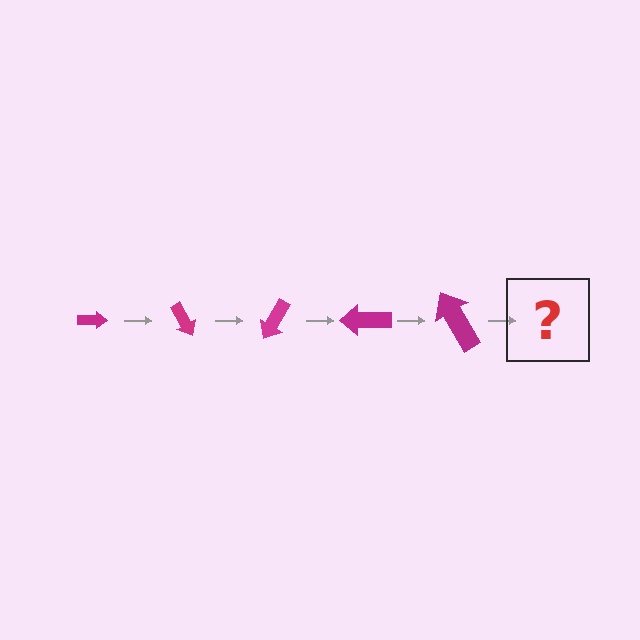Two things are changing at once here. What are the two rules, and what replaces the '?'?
The two rules are that the arrow grows larger each step and it rotates 60 degrees each step. The '?' should be an arrow, larger than the previous one and rotated 300 degrees from the start.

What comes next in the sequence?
The next element should be an arrow, larger than the previous one and rotated 300 degrees from the start.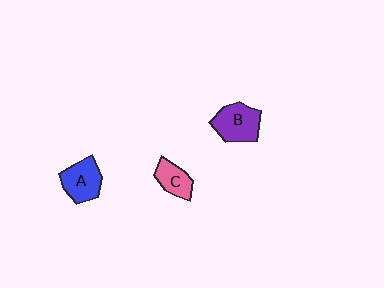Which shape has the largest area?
Shape B (purple).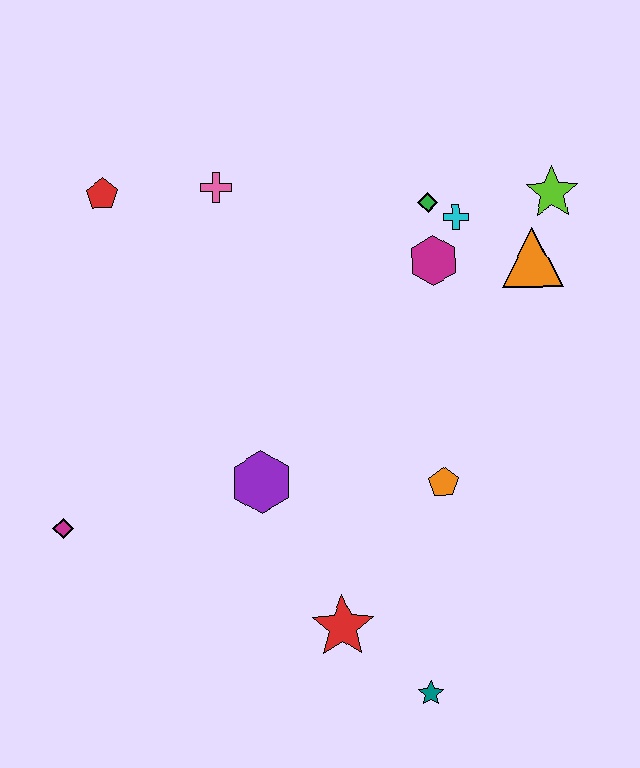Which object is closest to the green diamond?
The cyan cross is closest to the green diamond.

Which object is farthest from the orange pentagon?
The red pentagon is farthest from the orange pentagon.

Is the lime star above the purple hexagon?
Yes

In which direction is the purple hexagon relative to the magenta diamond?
The purple hexagon is to the right of the magenta diamond.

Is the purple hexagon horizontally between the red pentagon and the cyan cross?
Yes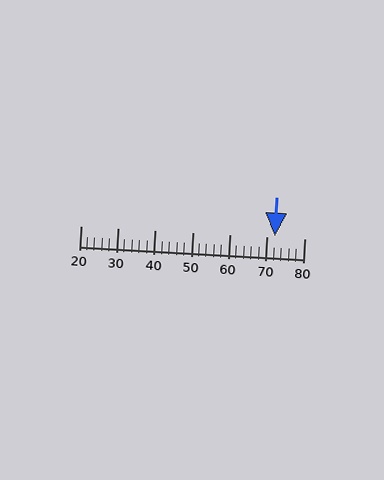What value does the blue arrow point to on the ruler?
The blue arrow points to approximately 72.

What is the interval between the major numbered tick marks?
The major tick marks are spaced 10 units apart.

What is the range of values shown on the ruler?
The ruler shows values from 20 to 80.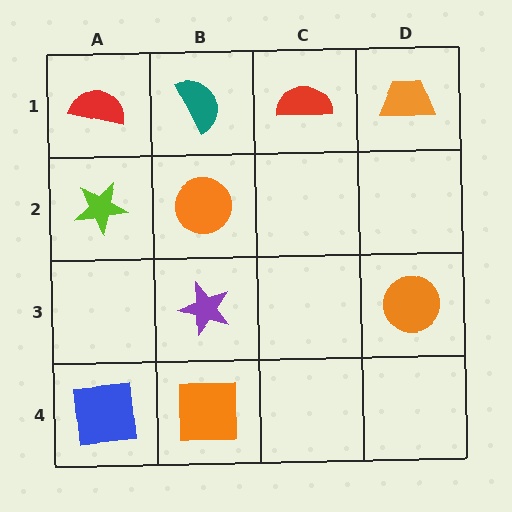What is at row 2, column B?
An orange circle.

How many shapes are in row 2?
2 shapes.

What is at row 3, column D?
An orange circle.